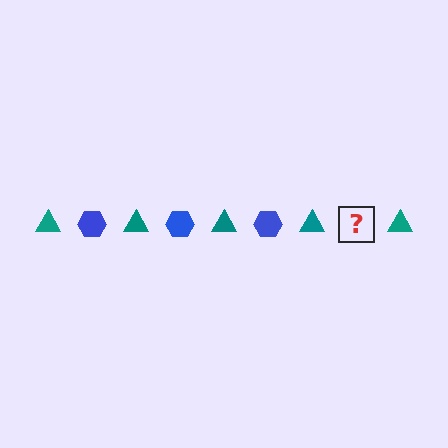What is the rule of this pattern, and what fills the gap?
The rule is that the pattern alternates between teal triangle and blue hexagon. The gap should be filled with a blue hexagon.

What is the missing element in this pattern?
The missing element is a blue hexagon.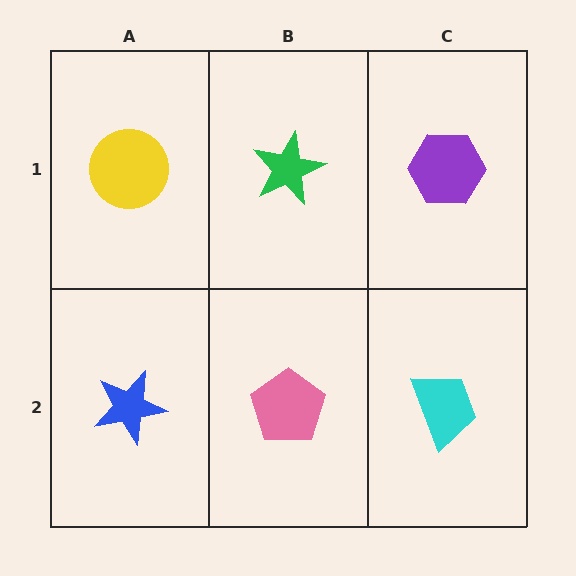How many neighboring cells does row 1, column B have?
3.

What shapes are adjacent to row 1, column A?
A blue star (row 2, column A), a green star (row 1, column B).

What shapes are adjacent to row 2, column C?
A purple hexagon (row 1, column C), a pink pentagon (row 2, column B).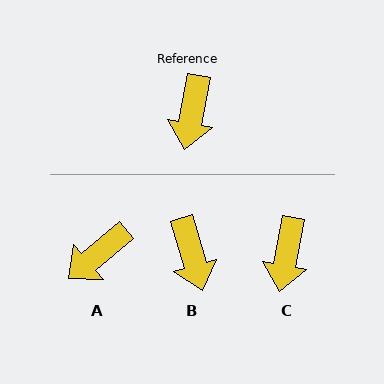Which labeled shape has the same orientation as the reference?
C.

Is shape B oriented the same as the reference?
No, it is off by about 27 degrees.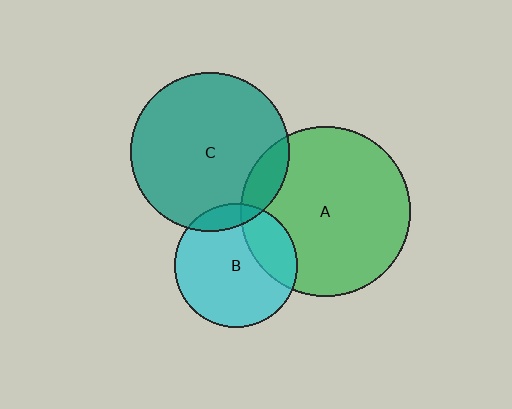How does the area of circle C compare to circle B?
Approximately 1.7 times.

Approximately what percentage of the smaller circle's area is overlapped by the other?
Approximately 10%.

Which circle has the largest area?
Circle A (green).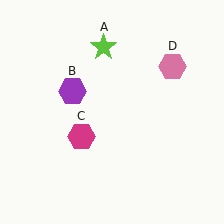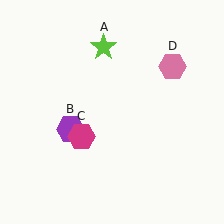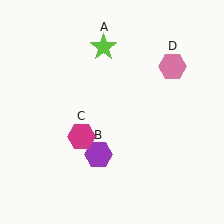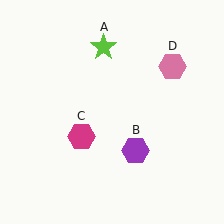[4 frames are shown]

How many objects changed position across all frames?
1 object changed position: purple hexagon (object B).